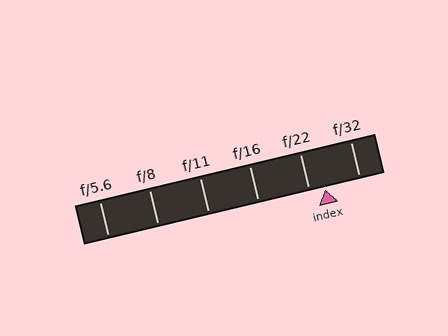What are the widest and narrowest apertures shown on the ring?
The widest aperture shown is f/5.6 and the narrowest is f/32.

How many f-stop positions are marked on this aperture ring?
There are 6 f-stop positions marked.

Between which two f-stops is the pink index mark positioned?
The index mark is between f/22 and f/32.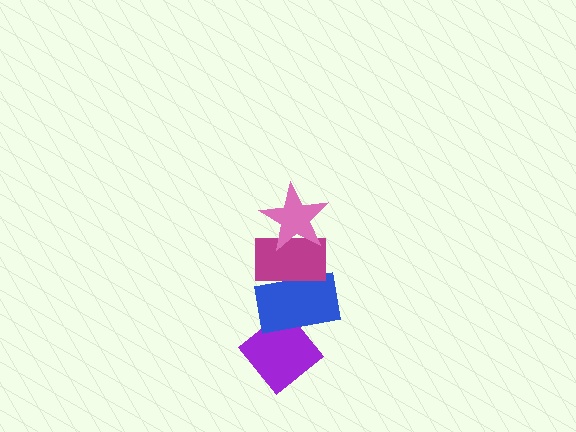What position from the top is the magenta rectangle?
The magenta rectangle is 2nd from the top.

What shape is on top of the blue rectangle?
The magenta rectangle is on top of the blue rectangle.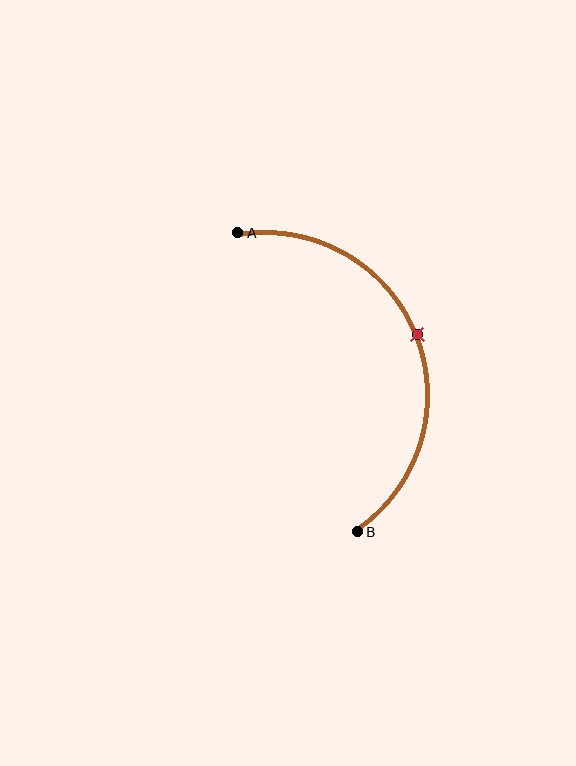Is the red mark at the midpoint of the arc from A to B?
Yes. The red mark lies on the arc at equal arc-length from both A and B — it is the arc midpoint.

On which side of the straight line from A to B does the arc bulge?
The arc bulges to the right of the straight line connecting A and B.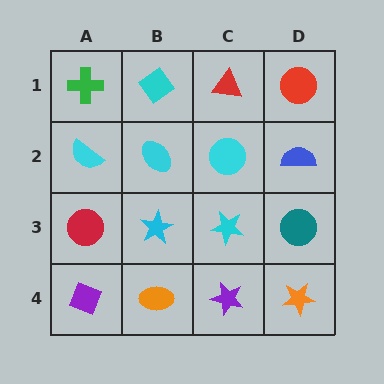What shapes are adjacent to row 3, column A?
A cyan semicircle (row 2, column A), a purple diamond (row 4, column A), a cyan star (row 3, column B).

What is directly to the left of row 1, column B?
A green cross.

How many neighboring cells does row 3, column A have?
3.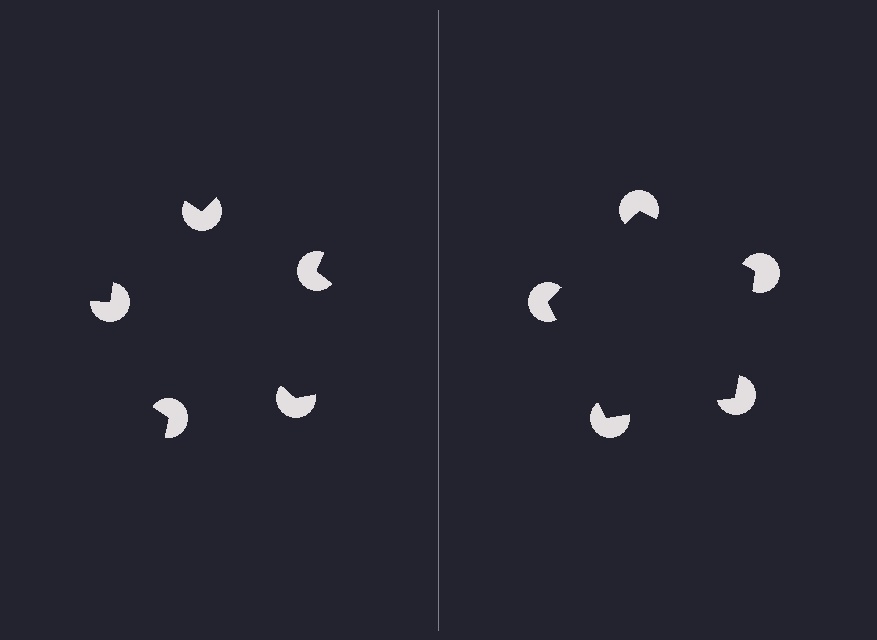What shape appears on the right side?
An illusory pentagon.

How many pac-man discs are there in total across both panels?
10 — 5 on each side.